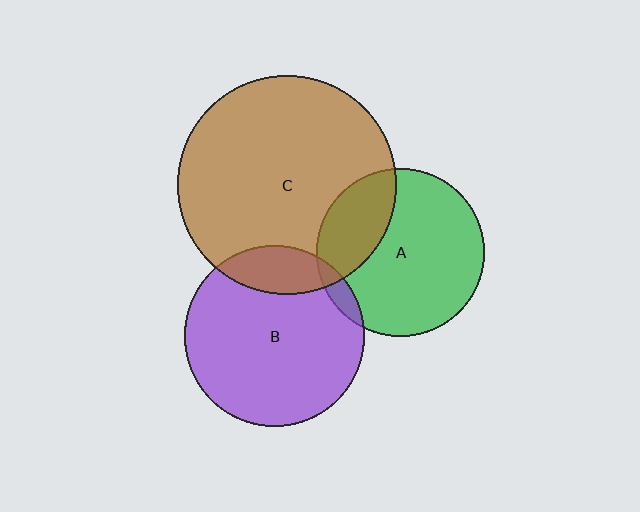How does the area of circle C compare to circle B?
Approximately 1.5 times.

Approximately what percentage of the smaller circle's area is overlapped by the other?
Approximately 5%.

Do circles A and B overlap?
Yes.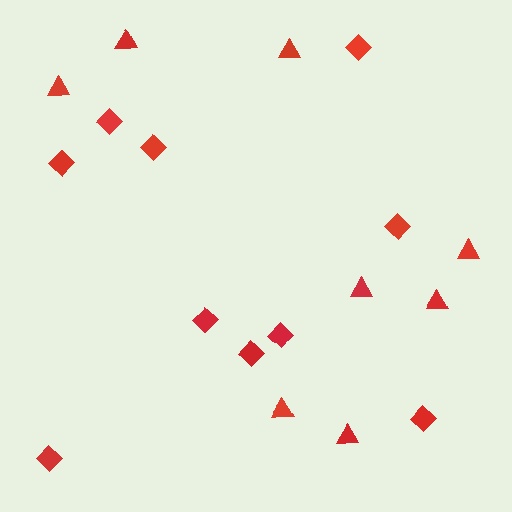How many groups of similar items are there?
There are 2 groups: one group of triangles (8) and one group of diamonds (10).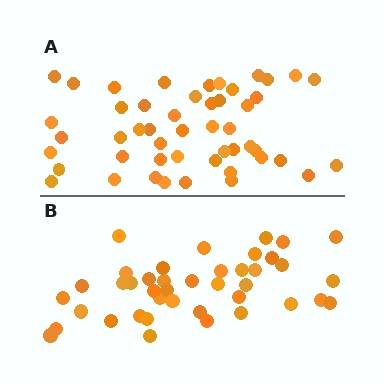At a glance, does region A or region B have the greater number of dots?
Region A (the top region) has more dots.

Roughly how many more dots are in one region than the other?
Region A has roughly 8 or so more dots than region B.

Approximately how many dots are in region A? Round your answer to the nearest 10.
About 50 dots. (The exact count is 49, which rounds to 50.)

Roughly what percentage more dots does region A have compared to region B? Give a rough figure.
About 20% more.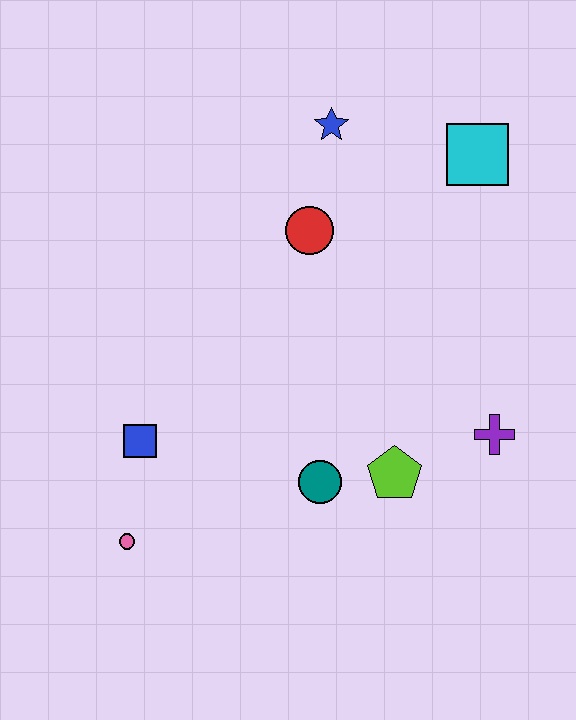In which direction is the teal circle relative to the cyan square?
The teal circle is below the cyan square.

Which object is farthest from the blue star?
The pink circle is farthest from the blue star.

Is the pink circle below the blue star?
Yes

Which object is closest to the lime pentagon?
The teal circle is closest to the lime pentagon.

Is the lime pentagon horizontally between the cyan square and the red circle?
Yes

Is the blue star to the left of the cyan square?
Yes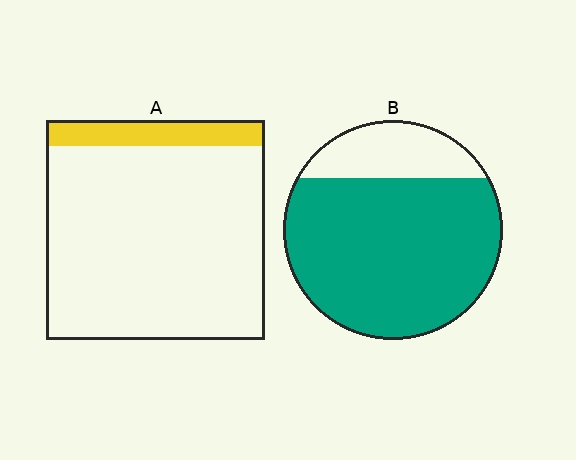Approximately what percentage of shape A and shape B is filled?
A is approximately 10% and B is approximately 80%.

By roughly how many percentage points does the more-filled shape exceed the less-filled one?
By roughly 65 percentage points (B over A).